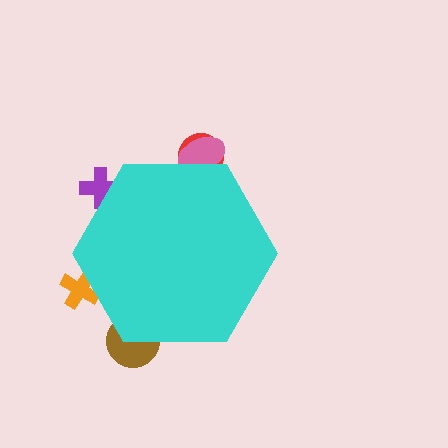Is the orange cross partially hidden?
Yes, the orange cross is partially hidden behind the cyan hexagon.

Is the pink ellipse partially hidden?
Yes, the pink ellipse is partially hidden behind the cyan hexagon.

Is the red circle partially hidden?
Yes, the red circle is partially hidden behind the cyan hexagon.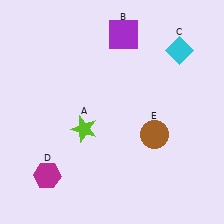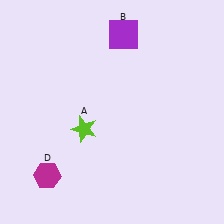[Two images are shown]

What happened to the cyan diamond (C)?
The cyan diamond (C) was removed in Image 2. It was in the top-right area of Image 1.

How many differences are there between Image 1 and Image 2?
There are 2 differences between the two images.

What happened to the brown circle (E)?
The brown circle (E) was removed in Image 2. It was in the bottom-right area of Image 1.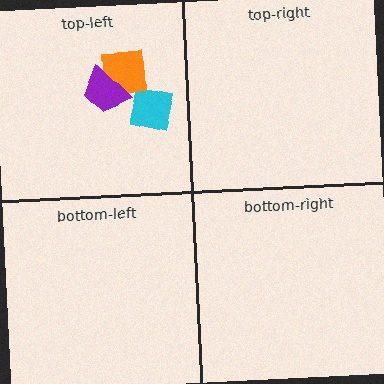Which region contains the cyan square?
The top-left region.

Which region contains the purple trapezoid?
The top-left region.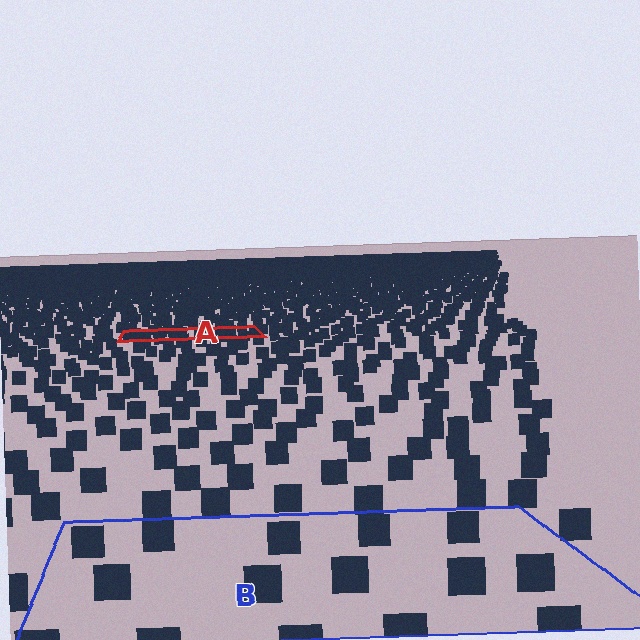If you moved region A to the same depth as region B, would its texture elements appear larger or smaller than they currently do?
They would appear larger. At a closer depth, the same texture elements are projected at a bigger on-screen size.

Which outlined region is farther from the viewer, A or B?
Region A is farther from the viewer — the texture elements inside it appear smaller and more densely packed.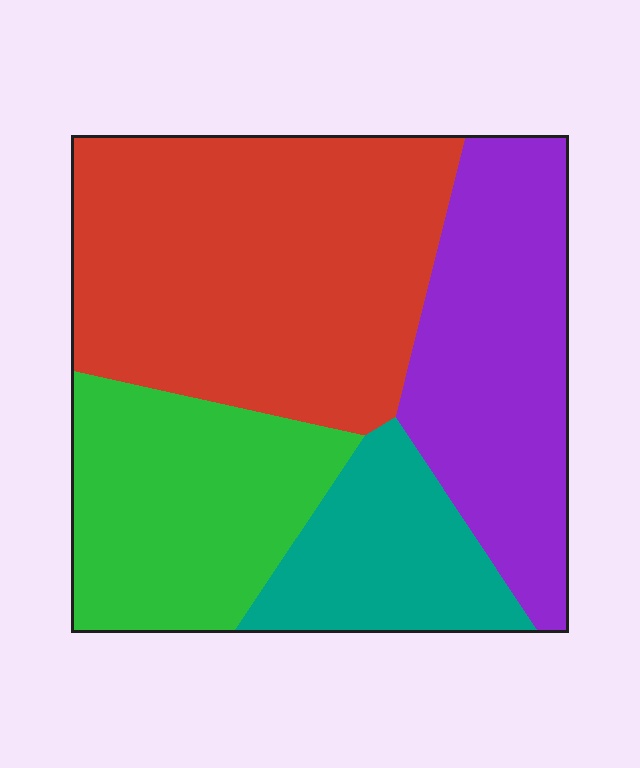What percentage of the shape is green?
Green covers roughly 20% of the shape.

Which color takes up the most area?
Red, at roughly 40%.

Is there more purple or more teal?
Purple.